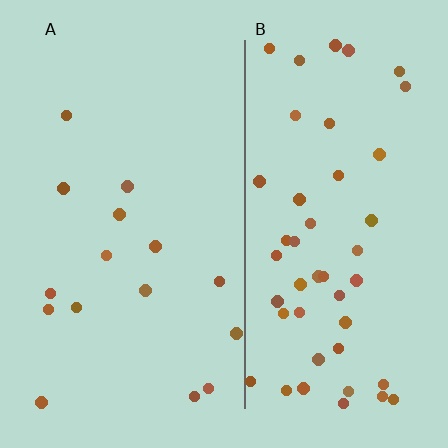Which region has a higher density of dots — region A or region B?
B (the right).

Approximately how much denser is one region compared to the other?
Approximately 3.1× — region B over region A.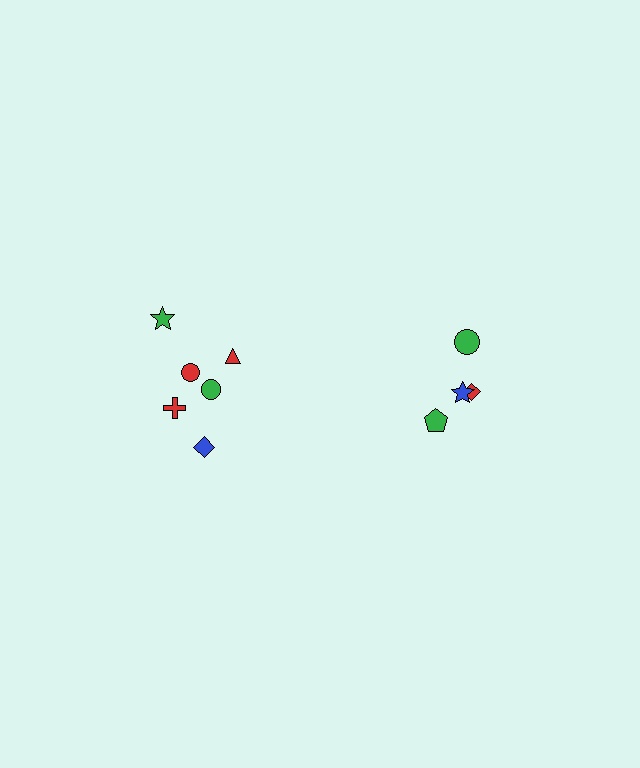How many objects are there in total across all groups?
There are 10 objects.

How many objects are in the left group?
There are 6 objects.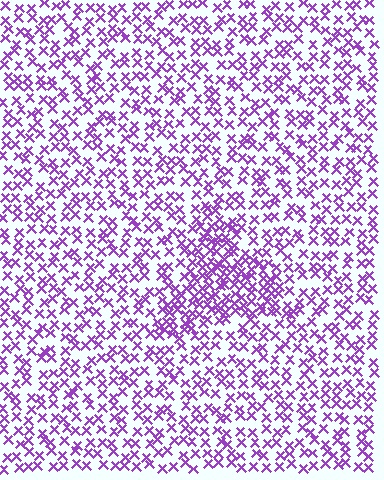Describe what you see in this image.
The image contains small purple elements arranged at two different densities. A triangle-shaped region is visible where the elements are more densely packed than the surrounding area.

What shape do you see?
I see a triangle.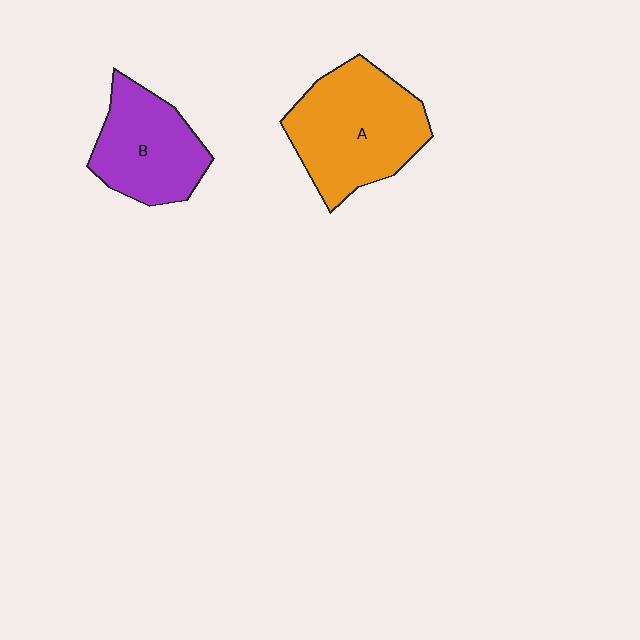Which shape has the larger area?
Shape A (orange).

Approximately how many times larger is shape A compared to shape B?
Approximately 1.3 times.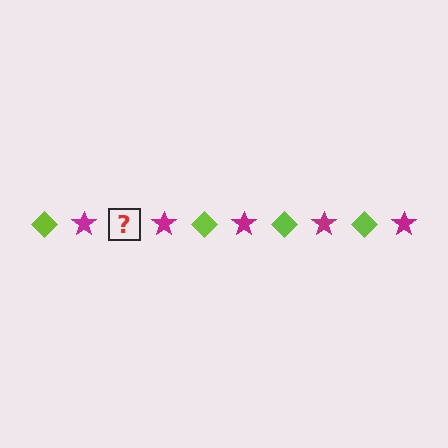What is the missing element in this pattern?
The missing element is a lime diamond.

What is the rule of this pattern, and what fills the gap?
The rule is that the pattern alternates between lime diamond and magenta star. The gap should be filled with a lime diamond.